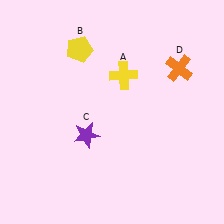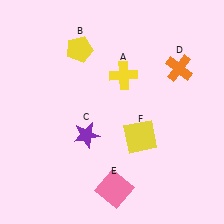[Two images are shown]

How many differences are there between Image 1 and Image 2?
There are 2 differences between the two images.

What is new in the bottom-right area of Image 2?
A pink square (E) was added in the bottom-right area of Image 2.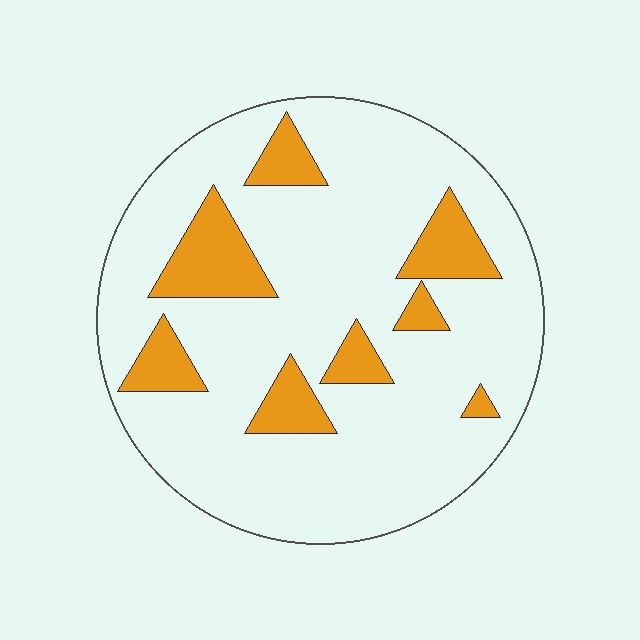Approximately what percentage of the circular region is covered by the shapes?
Approximately 20%.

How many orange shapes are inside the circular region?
8.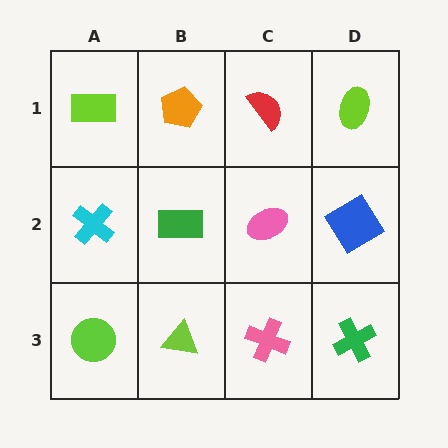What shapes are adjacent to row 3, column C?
A pink ellipse (row 2, column C), a lime triangle (row 3, column B), a green cross (row 3, column D).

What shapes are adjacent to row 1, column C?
A pink ellipse (row 2, column C), an orange pentagon (row 1, column B), a lime ellipse (row 1, column D).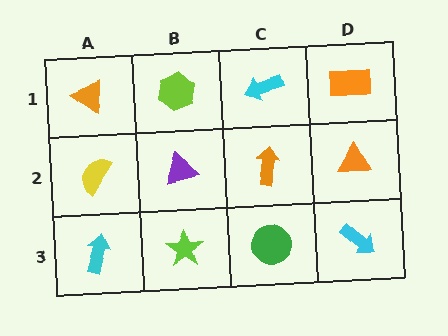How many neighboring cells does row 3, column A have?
2.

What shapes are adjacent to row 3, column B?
A purple triangle (row 2, column B), a cyan arrow (row 3, column A), a green circle (row 3, column C).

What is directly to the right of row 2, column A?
A purple triangle.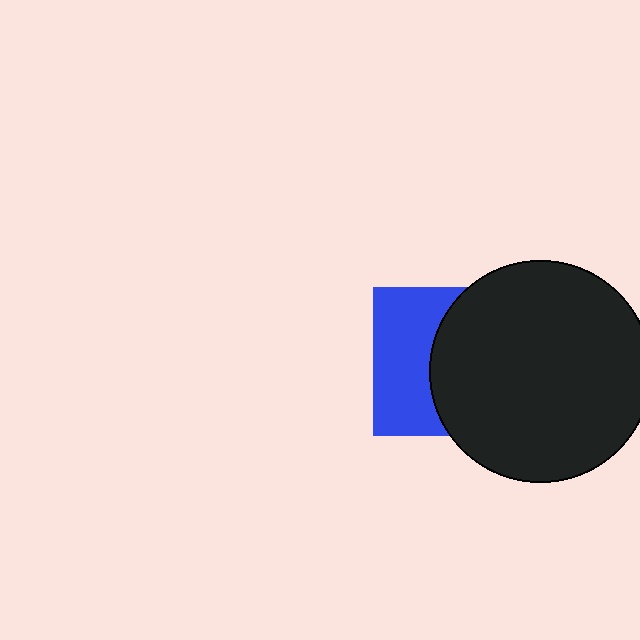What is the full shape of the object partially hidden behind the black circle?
The partially hidden object is a blue square.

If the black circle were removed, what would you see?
You would see the complete blue square.